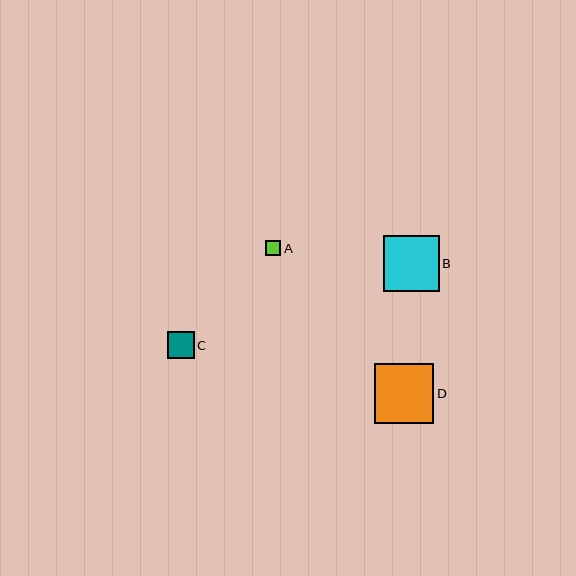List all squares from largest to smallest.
From largest to smallest: D, B, C, A.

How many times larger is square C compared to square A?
Square C is approximately 1.8 times the size of square A.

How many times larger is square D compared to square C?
Square D is approximately 2.2 times the size of square C.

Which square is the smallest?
Square A is the smallest with a size of approximately 15 pixels.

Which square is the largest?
Square D is the largest with a size of approximately 60 pixels.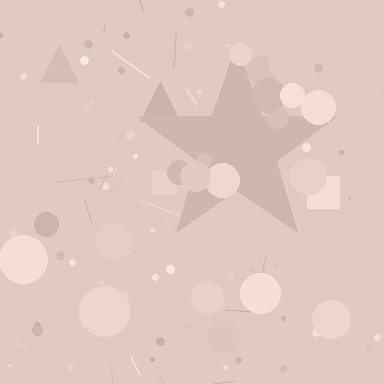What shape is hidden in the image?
A star is hidden in the image.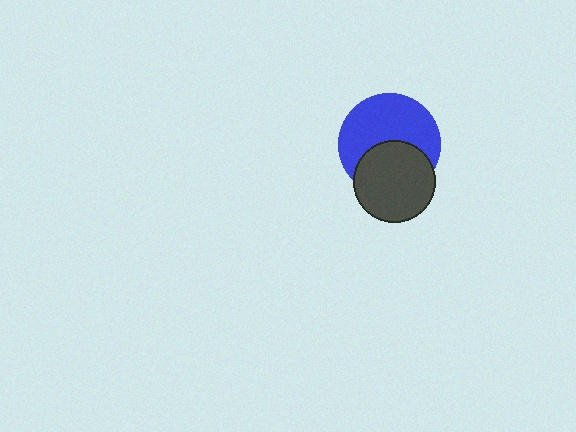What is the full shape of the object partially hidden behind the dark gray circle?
The partially hidden object is a blue circle.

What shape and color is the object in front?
The object in front is a dark gray circle.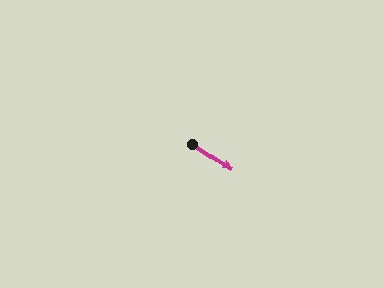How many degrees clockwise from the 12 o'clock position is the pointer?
Approximately 124 degrees.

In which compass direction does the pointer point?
Southeast.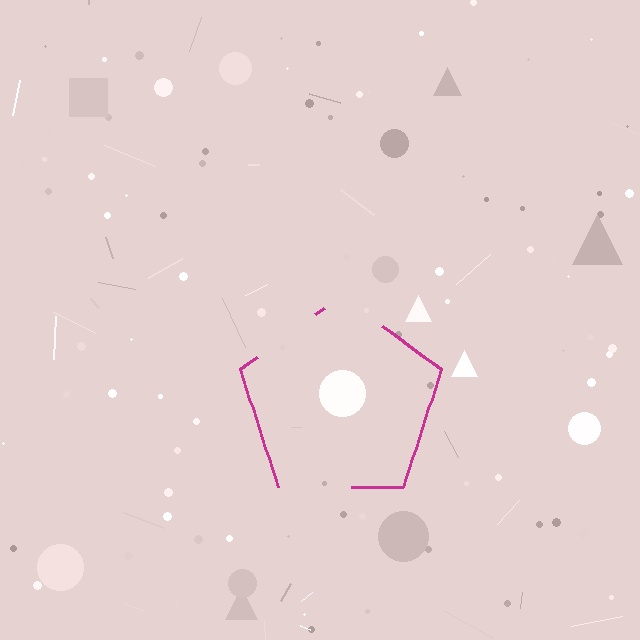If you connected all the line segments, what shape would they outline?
They would outline a pentagon.